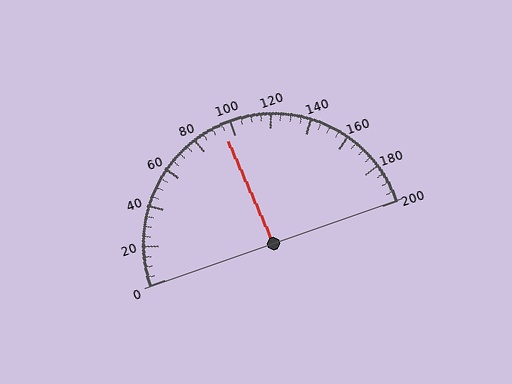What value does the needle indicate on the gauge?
The needle indicates approximately 95.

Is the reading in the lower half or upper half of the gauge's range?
The reading is in the lower half of the range (0 to 200).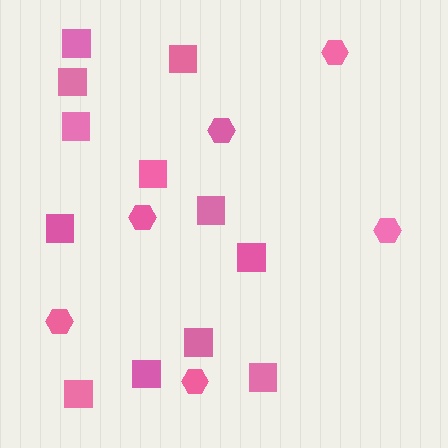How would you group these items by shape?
There are 2 groups: one group of squares (12) and one group of hexagons (6).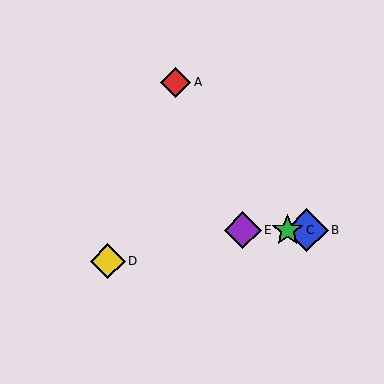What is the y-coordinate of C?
Object C is at y≈230.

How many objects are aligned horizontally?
3 objects (B, C, E) are aligned horizontally.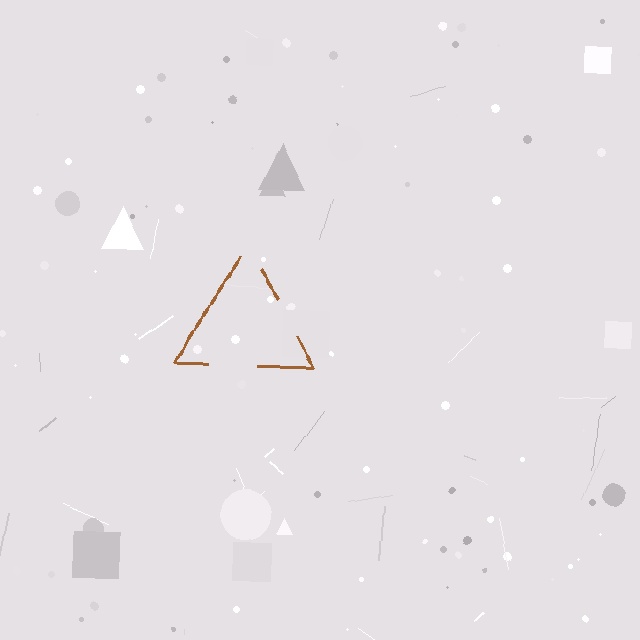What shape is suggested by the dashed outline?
The dashed outline suggests a triangle.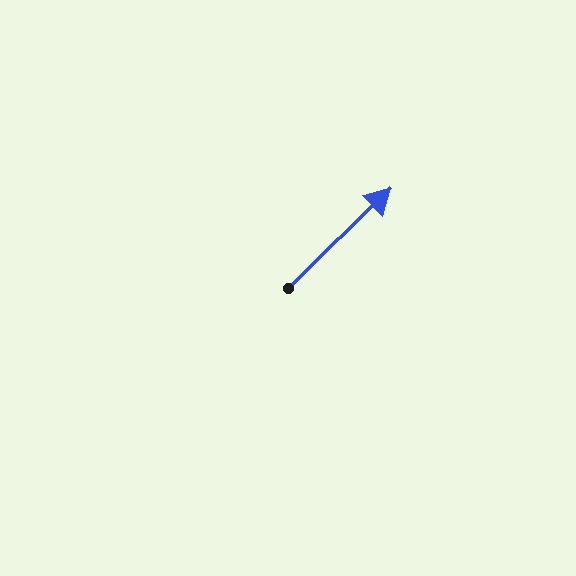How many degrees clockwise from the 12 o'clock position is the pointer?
Approximately 46 degrees.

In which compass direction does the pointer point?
Northeast.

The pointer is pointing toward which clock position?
Roughly 2 o'clock.